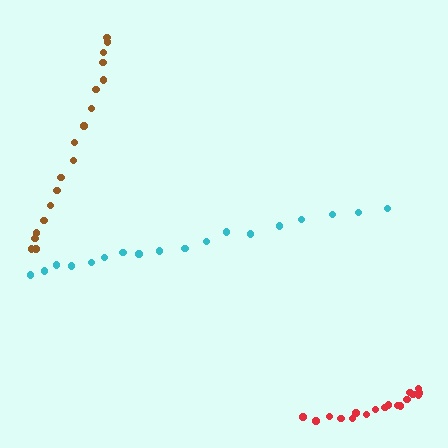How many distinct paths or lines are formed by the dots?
There are 3 distinct paths.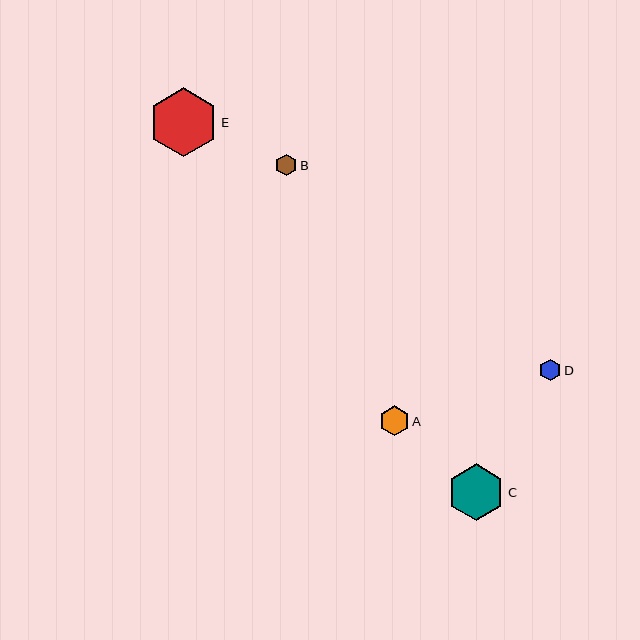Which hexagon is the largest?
Hexagon E is the largest with a size of approximately 69 pixels.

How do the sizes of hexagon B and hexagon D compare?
Hexagon B and hexagon D are approximately the same size.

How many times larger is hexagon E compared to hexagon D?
Hexagon E is approximately 3.3 times the size of hexagon D.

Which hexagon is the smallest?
Hexagon D is the smallest with a size of approximately 21 pixels.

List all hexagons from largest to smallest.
From largest to smallest: E, C, A, B, D.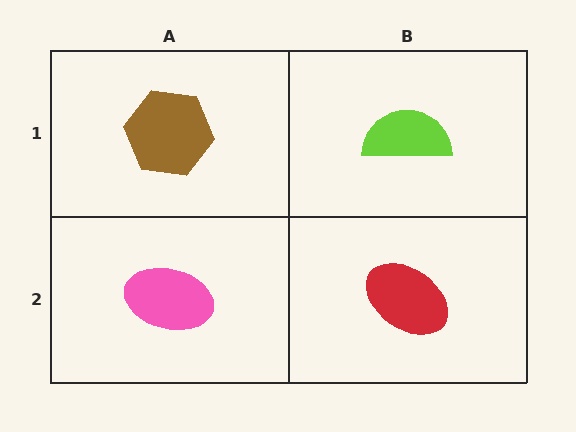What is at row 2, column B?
A red ellipse.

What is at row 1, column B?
A lime semicircle.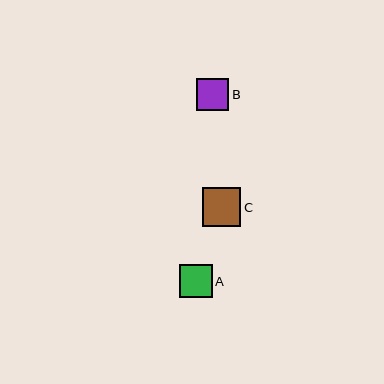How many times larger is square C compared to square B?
Square C is approximately 1.2 times the size of square B.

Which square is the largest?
Square C is the largest with a size of approximately 39 pixels.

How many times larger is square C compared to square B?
Square C is approximately 1.2 times the size of square B.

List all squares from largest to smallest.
From largest to smallest: C, A, B.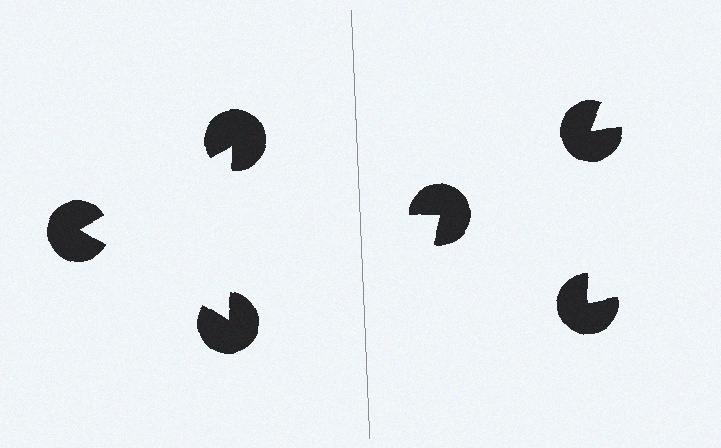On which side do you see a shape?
An illusory triangle appears on the left side. On the right side the wedge cuts are rotated, so no coherent shape forms.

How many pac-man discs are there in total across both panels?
6 — 3 on each side.